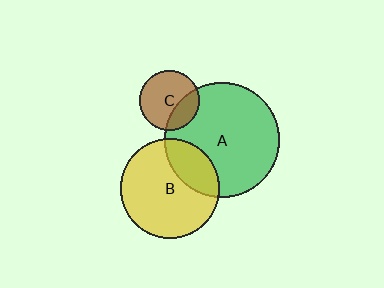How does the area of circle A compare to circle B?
Approximately 1.3 times.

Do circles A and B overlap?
Yes.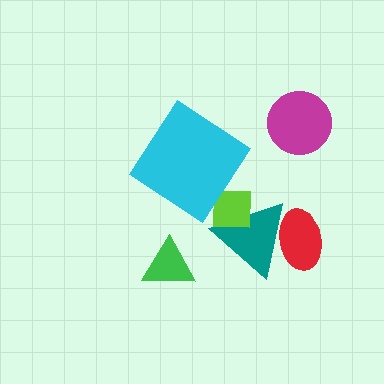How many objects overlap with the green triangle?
0 objects overlap with the green triangle.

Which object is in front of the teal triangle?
The lime square is in front of the teal triangle.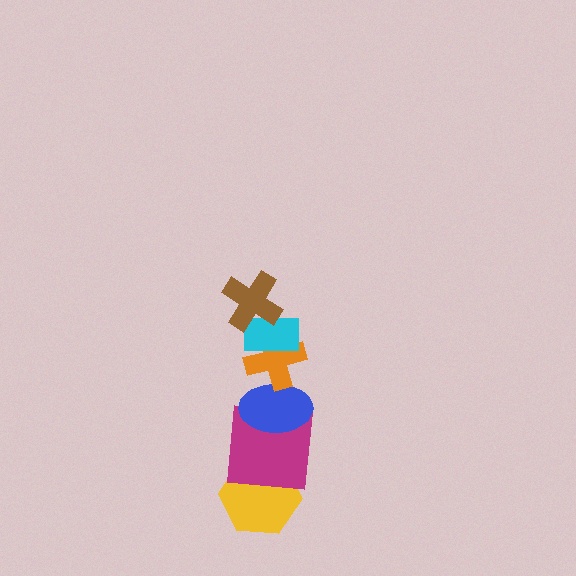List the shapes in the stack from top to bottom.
From top to bottom: the brown cross, the cyan rectangle, the orange cross, the blue ellipse, the magenta square, the yellow hexagon.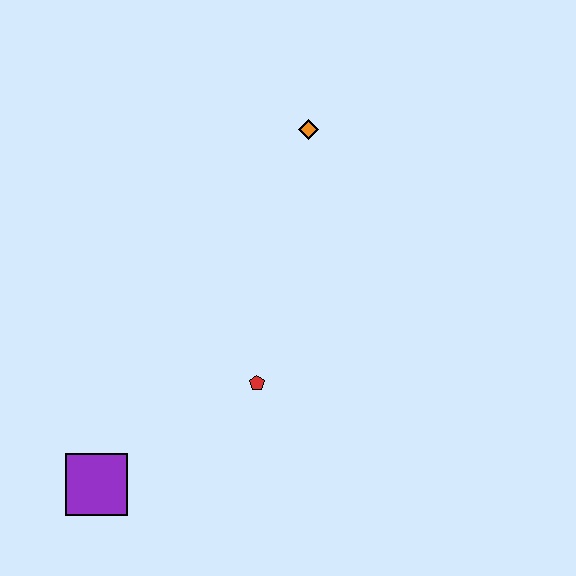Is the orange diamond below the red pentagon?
No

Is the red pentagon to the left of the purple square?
No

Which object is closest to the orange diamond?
The red pentagon is closest to the orange diamond.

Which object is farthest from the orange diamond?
The purple square is farthest from the orange diamond.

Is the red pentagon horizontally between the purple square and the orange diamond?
Yes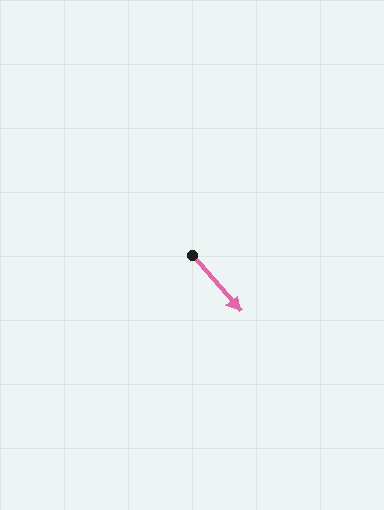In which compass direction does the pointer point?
Southeast.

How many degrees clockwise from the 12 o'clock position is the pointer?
Approximately 139 degrees.